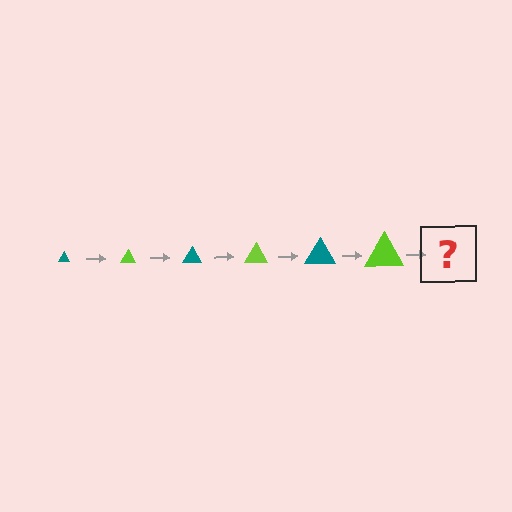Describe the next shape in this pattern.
It should be a teal triangle, larger than the previous one.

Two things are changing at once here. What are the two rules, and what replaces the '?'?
The two rules are that the triangle grows larger each step and the color cycles through teal and lime. The '?' should be a teal triangle, larger than the previous one.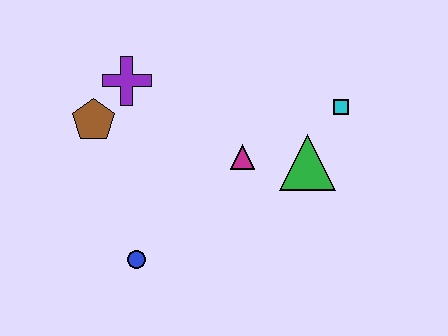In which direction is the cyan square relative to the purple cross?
The cyan square is to the right of the purple cross.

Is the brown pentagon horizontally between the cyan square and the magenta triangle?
No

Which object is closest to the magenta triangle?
The green triangle is closest to the magenta triangle.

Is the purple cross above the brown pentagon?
Yes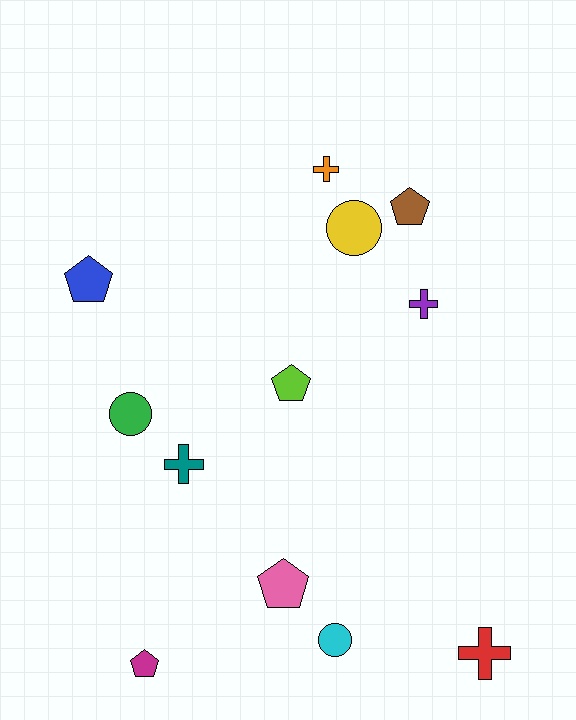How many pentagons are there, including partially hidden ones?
There are 5 pentagons.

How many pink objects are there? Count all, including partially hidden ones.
There is 1 pink object.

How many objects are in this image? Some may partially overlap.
There are 12 objects.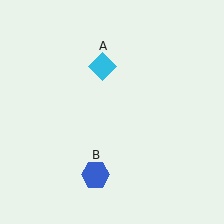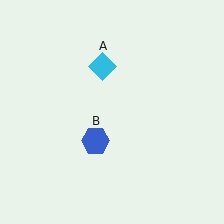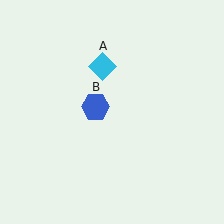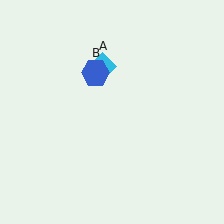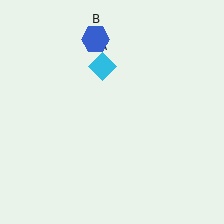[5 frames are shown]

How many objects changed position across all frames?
1 object changed position: blue hexagon (object B).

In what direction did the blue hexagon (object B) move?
The blue hexagon (object B) moved up.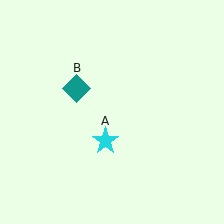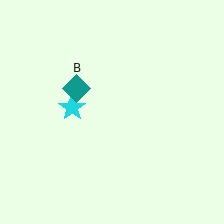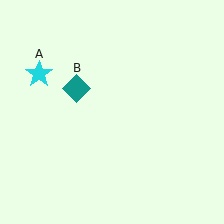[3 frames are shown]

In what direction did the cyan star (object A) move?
The cyan star (object A) moved up and to the left.